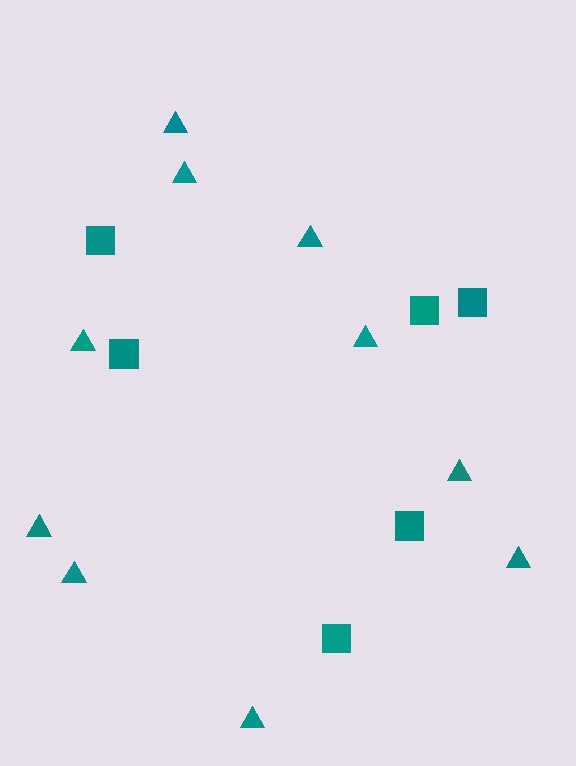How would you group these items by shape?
There are 2 groups: one group of triangles (10) and one group of squares (6).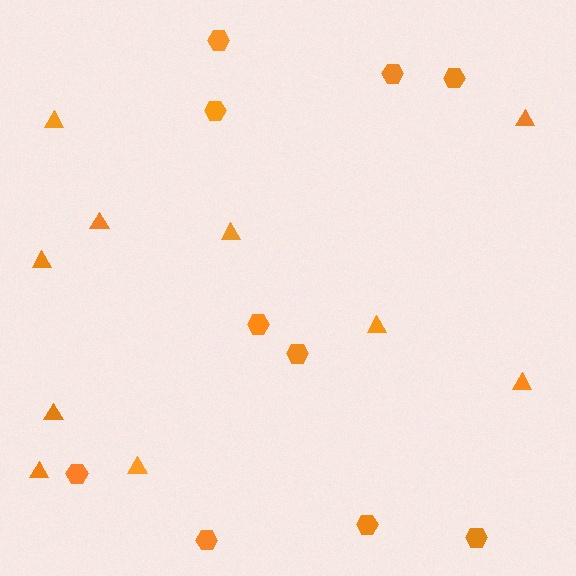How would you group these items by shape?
There are 2 groups: one group of triangles (10) and one group of hexagons (10).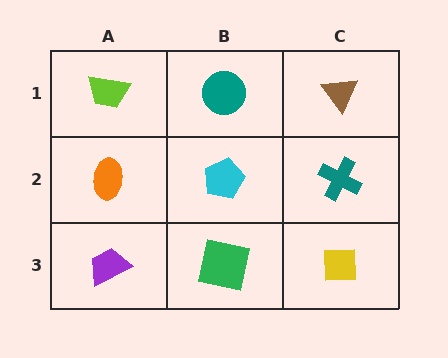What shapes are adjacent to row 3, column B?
A cyan pentagon (row 2, column B), a purple trapezoid (row 3, column A), a yellow square (row 3, column C).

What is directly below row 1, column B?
A cyan pentagon.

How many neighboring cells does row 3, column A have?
2.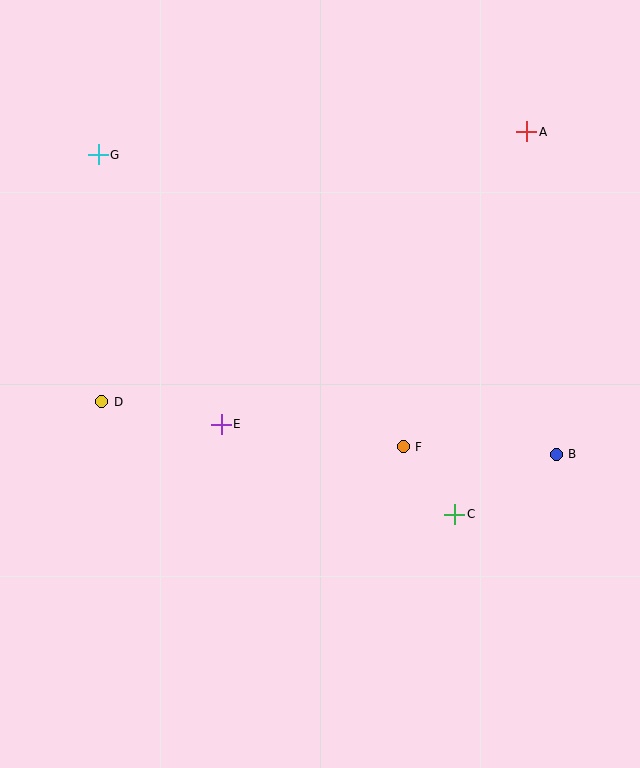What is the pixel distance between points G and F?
The distance between G and F is 422 pixels.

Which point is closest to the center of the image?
Point F at (403, 447) is closest to the center.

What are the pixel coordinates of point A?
Point A is at (527, 132).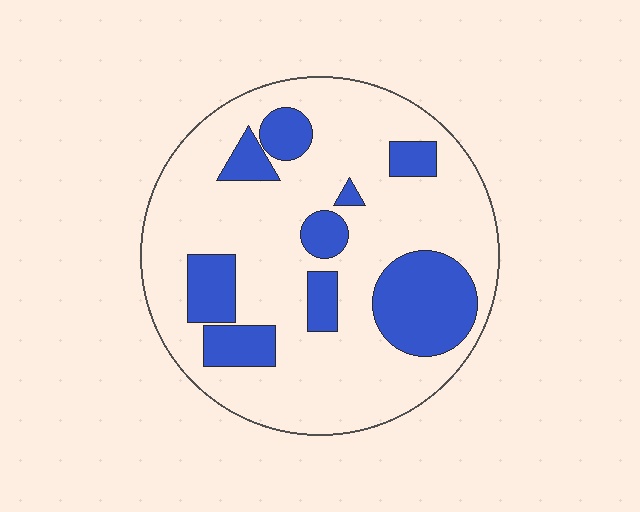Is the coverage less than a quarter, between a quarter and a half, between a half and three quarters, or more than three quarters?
Between a quarter and a half.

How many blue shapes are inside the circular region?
9.